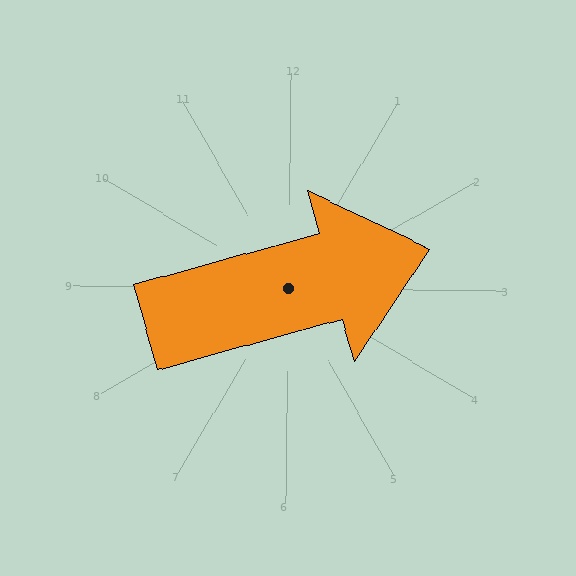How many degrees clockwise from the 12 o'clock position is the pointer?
Approximately 74 degrees.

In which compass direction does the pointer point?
East.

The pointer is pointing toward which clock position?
Roughly 2 o'clock.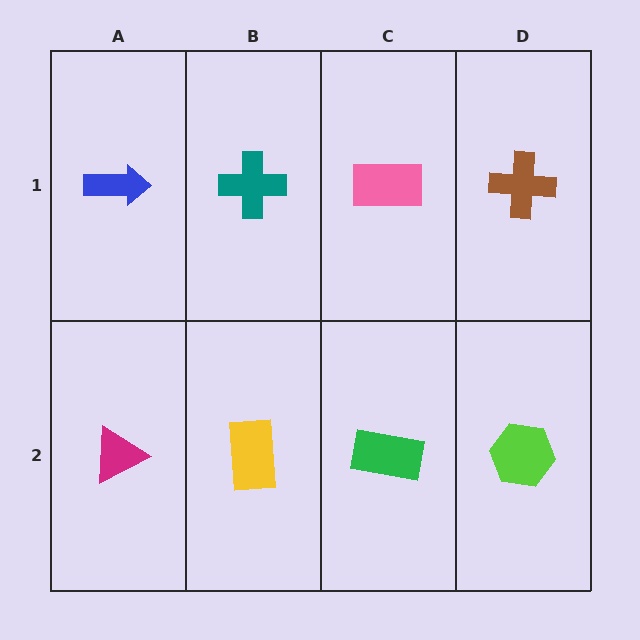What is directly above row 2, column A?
A blue arrow.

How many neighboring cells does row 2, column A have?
2.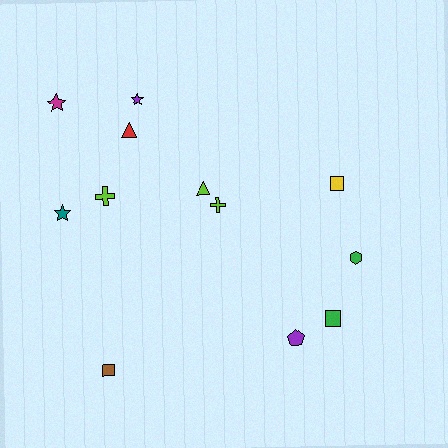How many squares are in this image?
There are 3 squares.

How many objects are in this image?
There are 12 objects.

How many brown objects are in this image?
There is 1 brown object.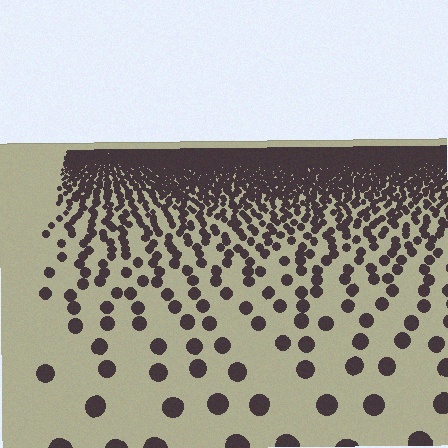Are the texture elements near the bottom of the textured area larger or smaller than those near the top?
Larger. Near the bottom, elements are closer to the viewer and appear at a bigger on-screen size.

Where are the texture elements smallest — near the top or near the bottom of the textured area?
Near the top.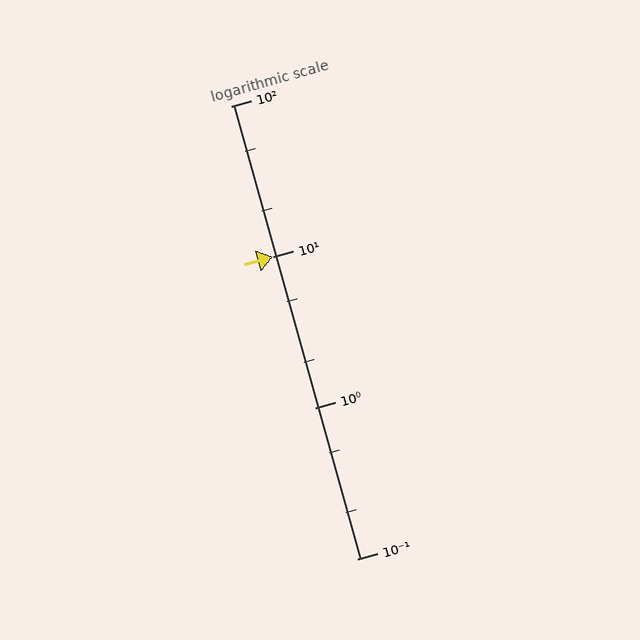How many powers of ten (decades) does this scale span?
The scale spans 3 decades, from 0.1 to 100.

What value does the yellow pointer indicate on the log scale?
The pointer indicates approximately 10.